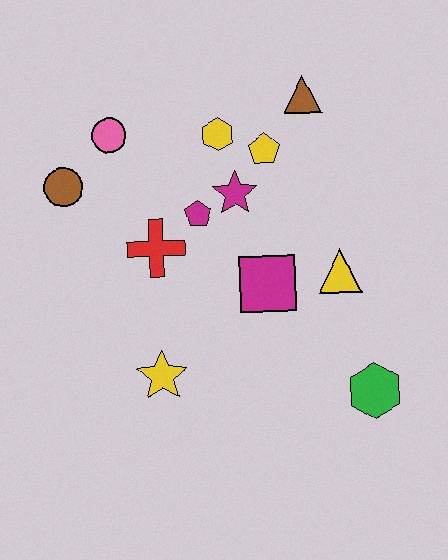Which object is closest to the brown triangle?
The yellow pentagon is closest to the brown triangle.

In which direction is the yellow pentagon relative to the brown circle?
The yellow pentagon is to the right of the brown circle.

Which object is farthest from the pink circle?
The green hexagon is farthest from the pink circle.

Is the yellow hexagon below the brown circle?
No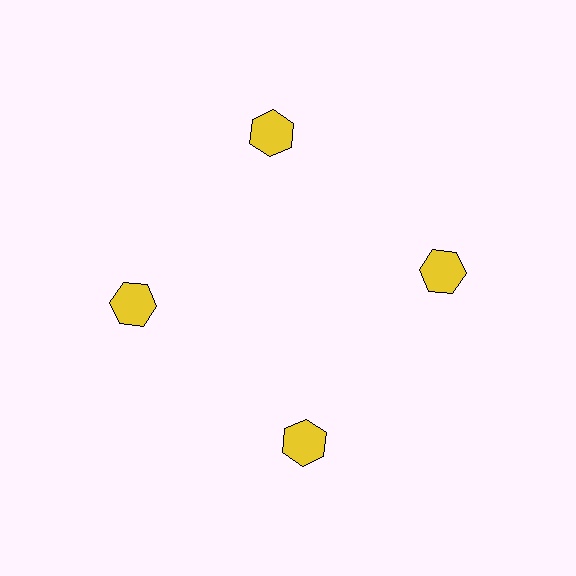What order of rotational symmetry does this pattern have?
This pattern has 4-fold rotational symmetry.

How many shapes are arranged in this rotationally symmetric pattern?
There are 4 shapes, arranged in 4 groups of 1.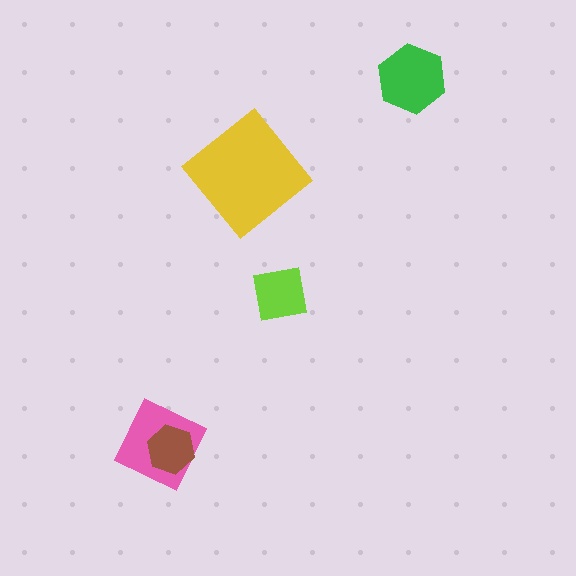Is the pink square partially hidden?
Yes, it is partially covered by another shape.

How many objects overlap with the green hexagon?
0 objects overlap with the green hexagon.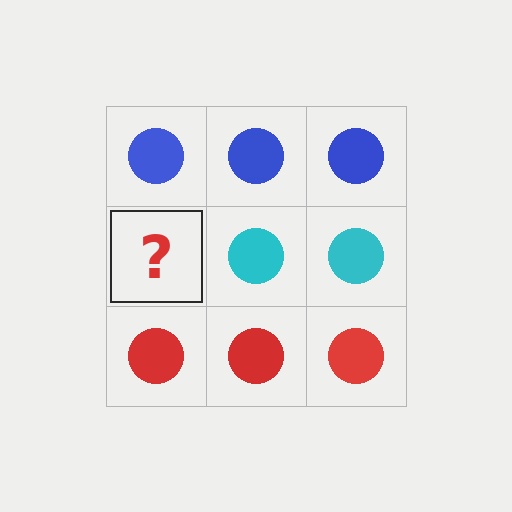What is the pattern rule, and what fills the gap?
The rule is that each row has a consistent color. The gap should be filled with a cyan circle.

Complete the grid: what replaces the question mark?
The question mark should be replaced with a cyan circle.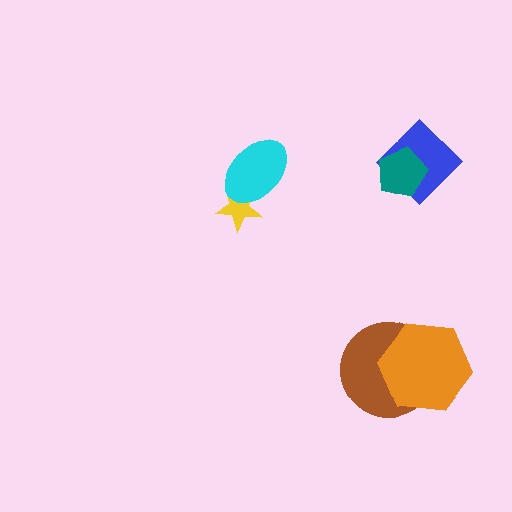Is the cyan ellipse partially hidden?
No, no other shape covers it.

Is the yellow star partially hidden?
Yes, it is partially covered by another shape.